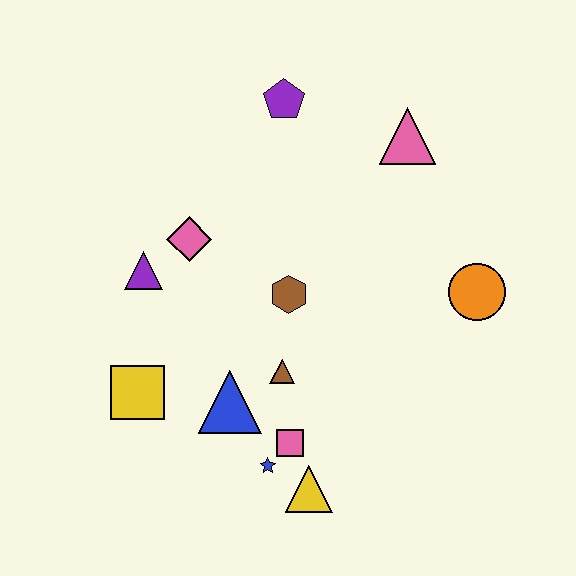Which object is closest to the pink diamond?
The purple triangle is closest to the pink diamond.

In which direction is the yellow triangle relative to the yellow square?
The yellow triangle is to the right of the yellow square.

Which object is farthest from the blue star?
The purple pentagon is farthest from the blue star.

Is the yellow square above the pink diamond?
No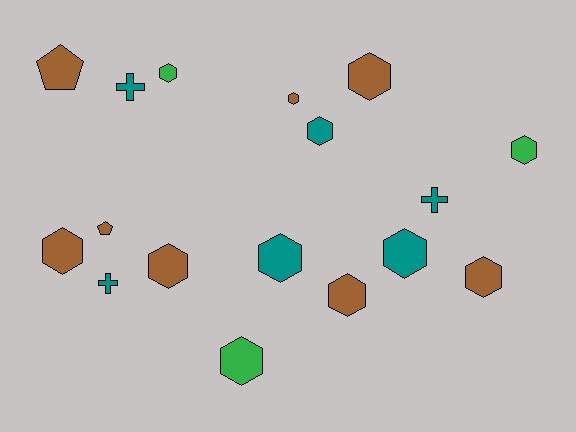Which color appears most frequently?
Brown, with 8 objects.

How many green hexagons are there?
There are 3 green hexagons.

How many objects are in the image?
There are 17 objects.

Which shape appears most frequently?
Hexagon, with 12 objects.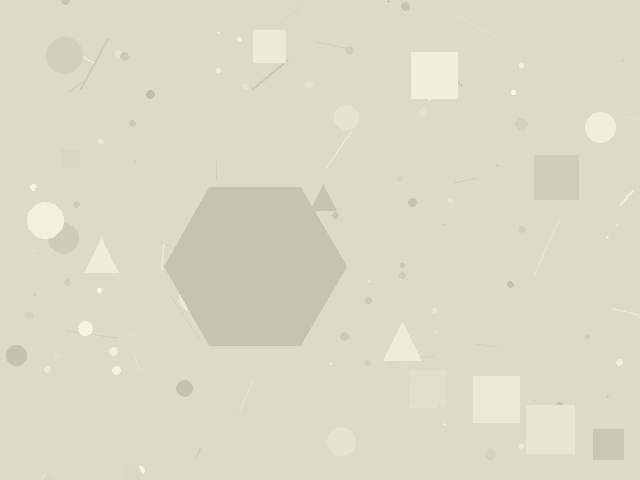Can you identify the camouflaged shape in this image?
The camouflaged shape is a hexagon.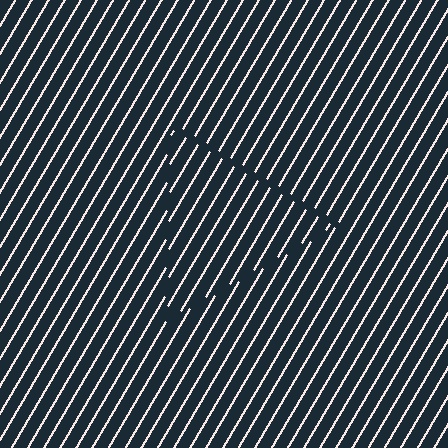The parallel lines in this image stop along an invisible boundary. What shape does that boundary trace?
An illusory triangle. The interior of the shape contains the same grating, shifted by half a period — the contour is defined by the phase discontinuity where line-ends from the inner and outer gratings abut.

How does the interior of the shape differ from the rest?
The interior of the shape contains the same grating, shifted by half a period — the contour is defined by the phase discontinuity where line-ends from the inner and outer gratings abut.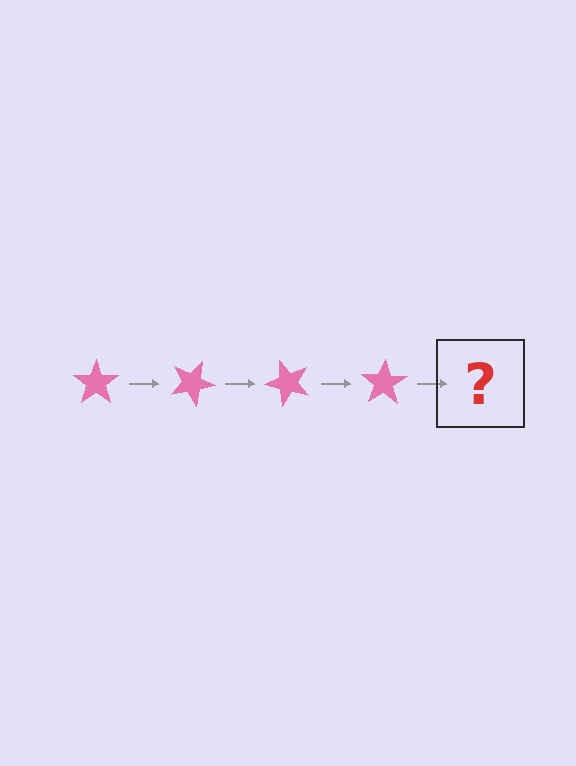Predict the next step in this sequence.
The next step is a pink star rotated 100 degrees.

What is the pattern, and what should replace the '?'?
The pattern is that the star rotates 25 degrees each step. The '?' should be a pink star rotated 100 degrees.